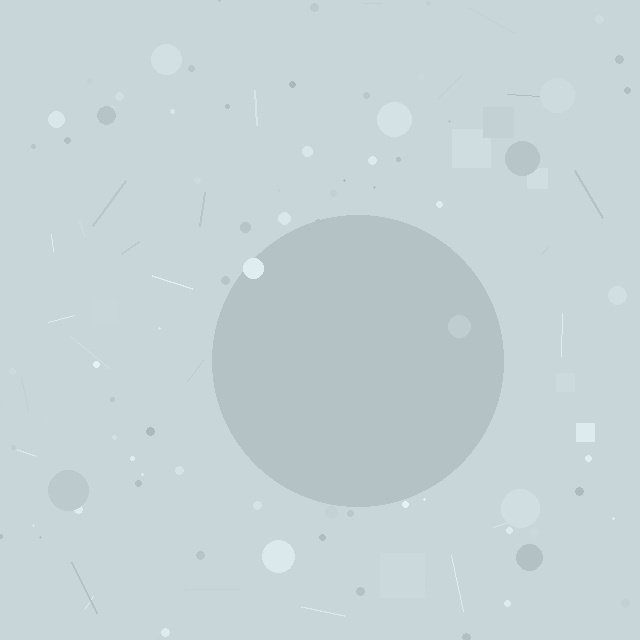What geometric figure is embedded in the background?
A circle is embedded in the background.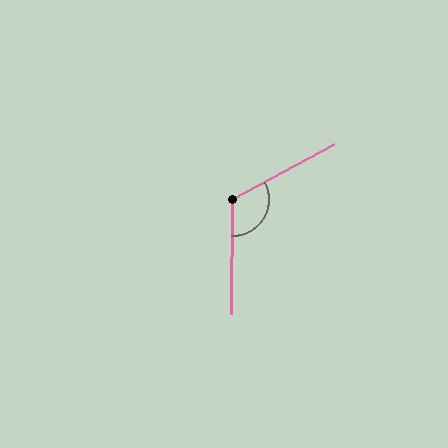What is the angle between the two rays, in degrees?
Approximately 119 degrees.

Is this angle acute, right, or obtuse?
It is obtuse.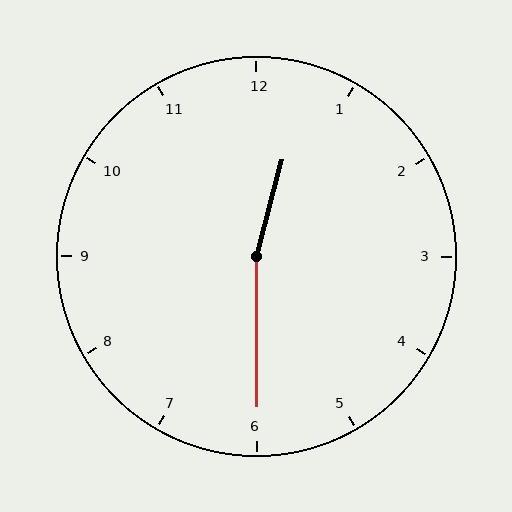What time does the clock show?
12:30.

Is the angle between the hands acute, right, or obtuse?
It is obtuse.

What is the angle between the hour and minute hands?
Approximately 165 degrees.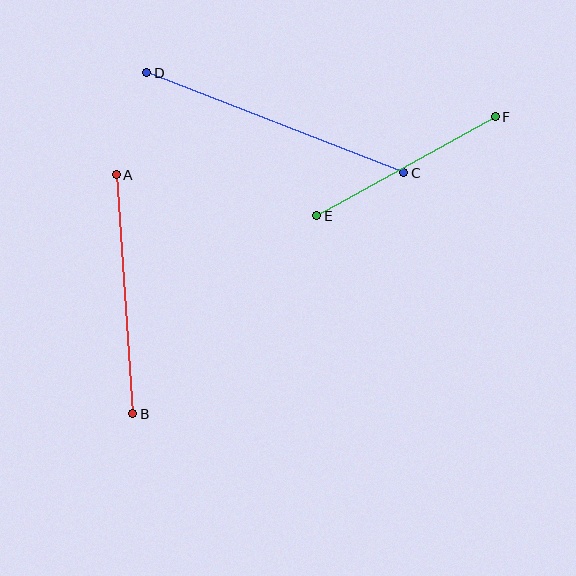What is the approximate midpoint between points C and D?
The midpoint is at approximately (275, 123) pixels.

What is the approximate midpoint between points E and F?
The midpoint is at approximately (406, 166) pixels.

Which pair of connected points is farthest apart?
Points C and D are farthest apart.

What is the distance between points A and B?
The distance is approximately 240 pixels.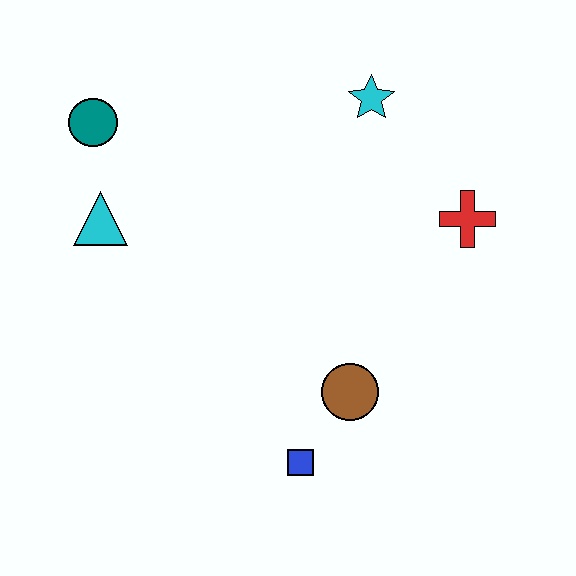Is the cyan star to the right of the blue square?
Yes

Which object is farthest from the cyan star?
The blue square is farthest from the cyan star.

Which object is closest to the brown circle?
The blue square is closest to the brown circle.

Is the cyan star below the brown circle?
No